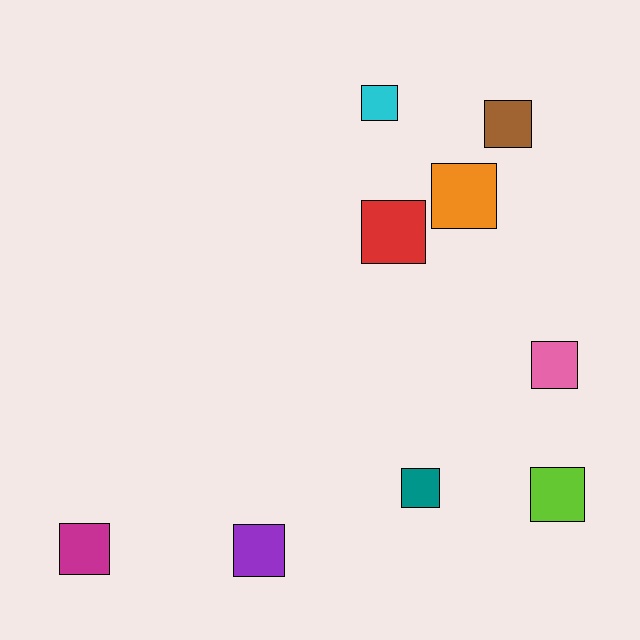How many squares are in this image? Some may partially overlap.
There are 9 squares.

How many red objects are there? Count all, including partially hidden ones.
There is 1 red object.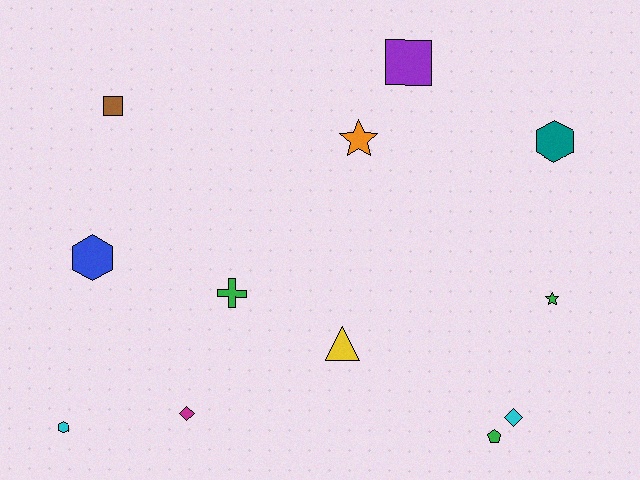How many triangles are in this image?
There is 1 triangle.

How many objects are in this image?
There are 12 objects.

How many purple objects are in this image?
There is 1 purple object.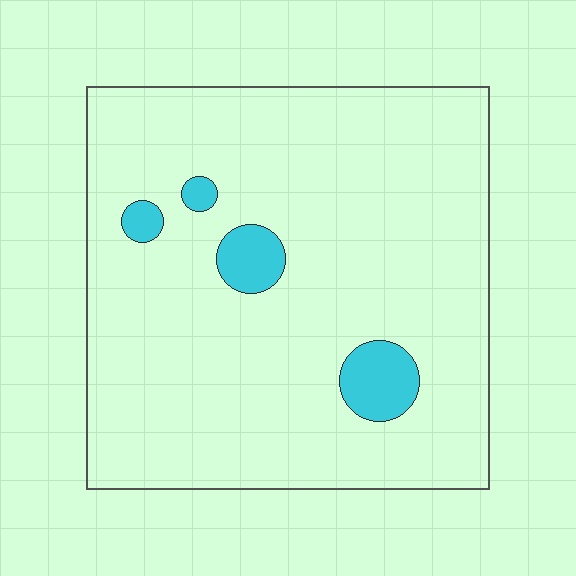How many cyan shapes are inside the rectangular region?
4.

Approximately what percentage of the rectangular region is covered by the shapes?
Approximately 5%.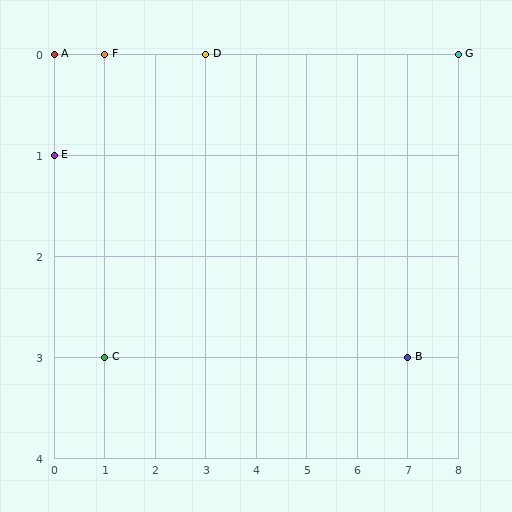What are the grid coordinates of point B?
Point B is at grid coordinates (7, 3).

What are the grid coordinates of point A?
Point A is at grid coordinates (0, 0).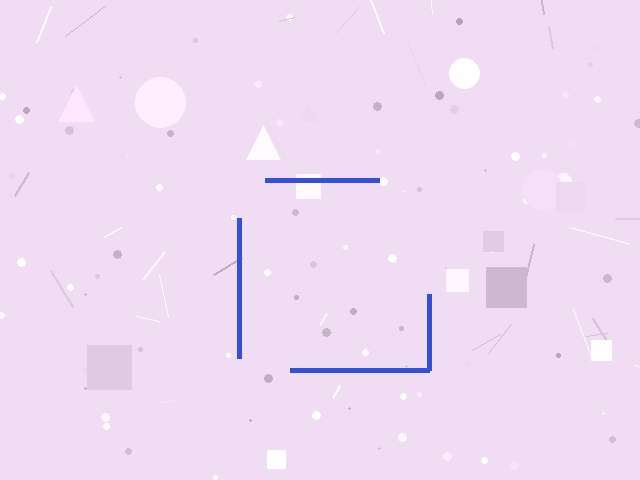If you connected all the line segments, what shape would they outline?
They would outline a square.